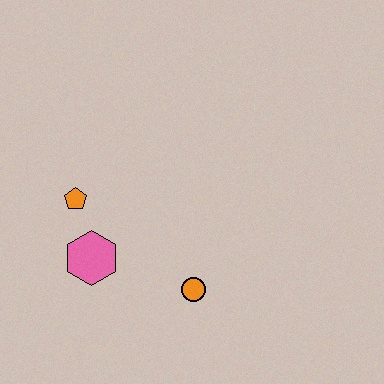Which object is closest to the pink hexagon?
The orange pentagon is closest to the pink hexagon.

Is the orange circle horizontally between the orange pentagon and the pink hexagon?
No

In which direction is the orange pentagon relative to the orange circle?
The orange pentagon is to the left of the orange circle.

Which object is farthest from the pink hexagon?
The orange circle is farthest from the pink hexagon.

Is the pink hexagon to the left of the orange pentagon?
No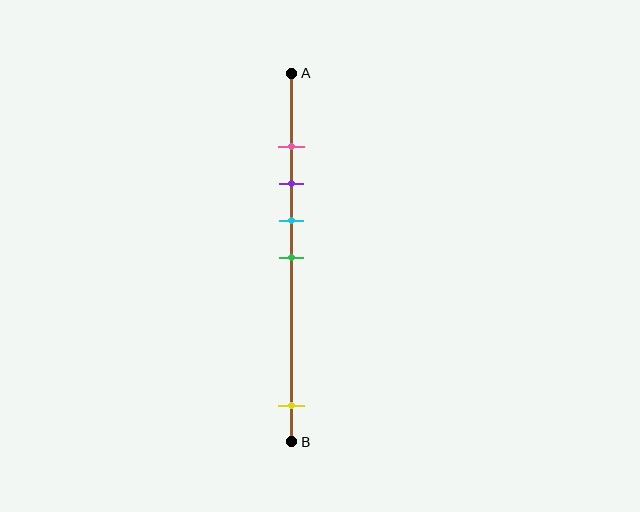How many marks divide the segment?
There are 5 marks dividing the segment.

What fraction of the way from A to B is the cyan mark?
The cyan mark is approximately 40% (0.4) of the way from A to B.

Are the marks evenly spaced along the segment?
No, the marks are not evenly spaced.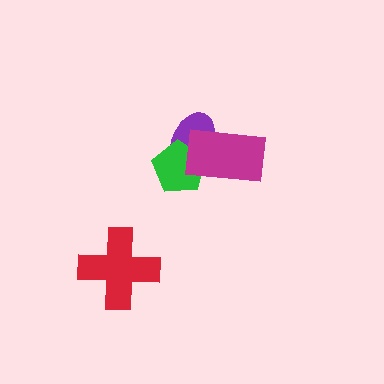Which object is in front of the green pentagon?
The magenta rectangle is in front of the green pentagon.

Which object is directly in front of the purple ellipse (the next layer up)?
The green pentagon is directly in front of the purple ellipse.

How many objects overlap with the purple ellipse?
2 objects overlap with the purple ellipse.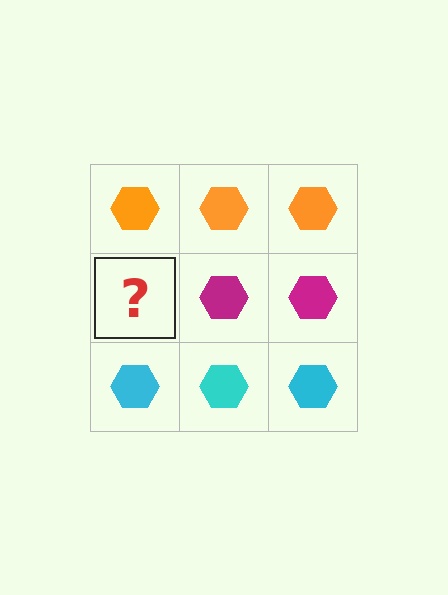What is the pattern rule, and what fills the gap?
The rule is that each row has a consistent color. The gap should be filled with a magenta hexagon.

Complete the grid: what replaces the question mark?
The question mark should be replaced with a magenta hexagon.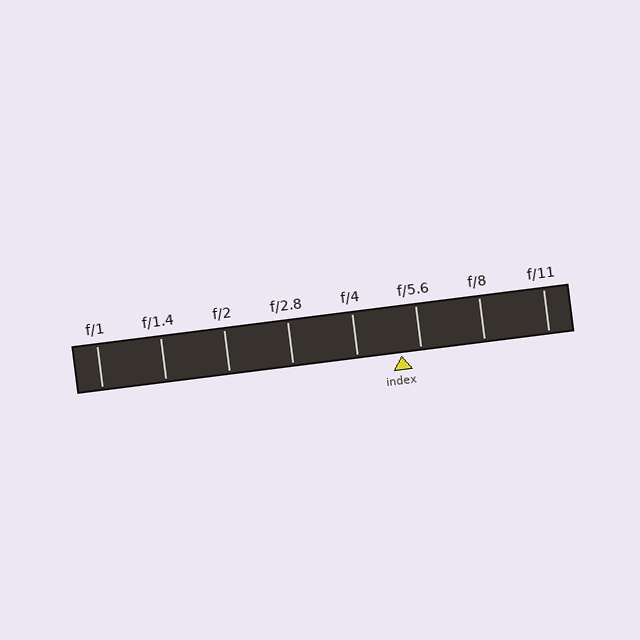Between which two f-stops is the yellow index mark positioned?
The index mark is between f/4 and f/5.6.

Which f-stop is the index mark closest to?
The index mark is closest to f/5.6.